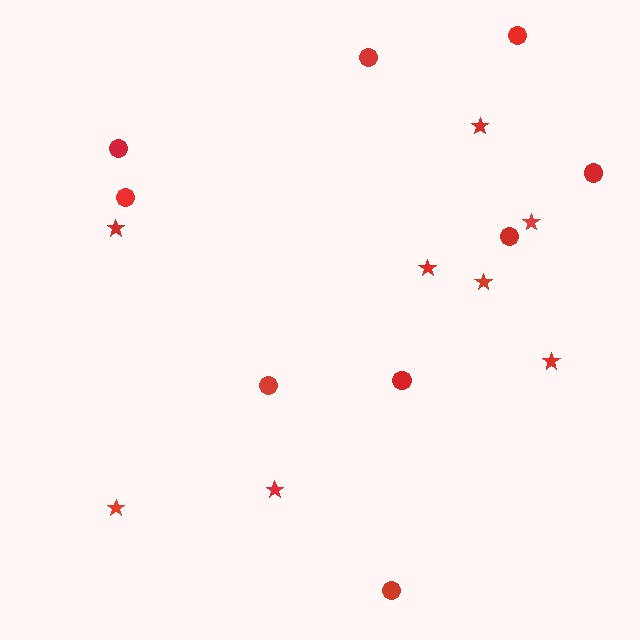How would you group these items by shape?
There are 2 groups: one group of circles (9) and one group of stars (8).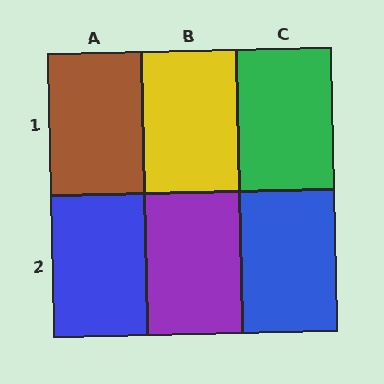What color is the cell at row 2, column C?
Blue.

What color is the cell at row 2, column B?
Purple.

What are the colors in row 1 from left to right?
Brown, yellow, green.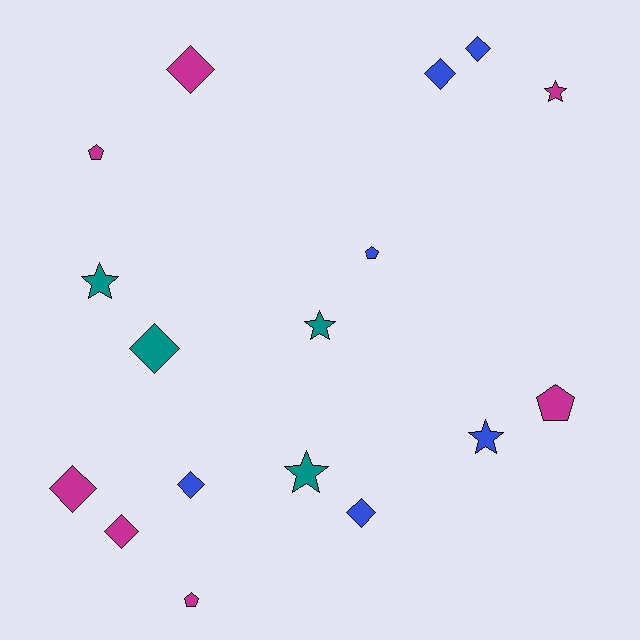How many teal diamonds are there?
There is 1 teal diamond.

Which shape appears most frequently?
Diamond, with 8 objects.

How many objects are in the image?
There are 17 objects.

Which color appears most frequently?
Magenta, with 7 objects.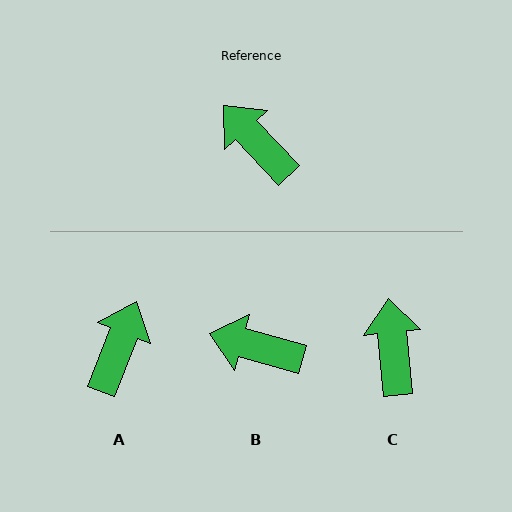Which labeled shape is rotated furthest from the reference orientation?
A, about 65 degrees away.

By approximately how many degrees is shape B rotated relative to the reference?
Approximately 32 degrees counter-clockwise.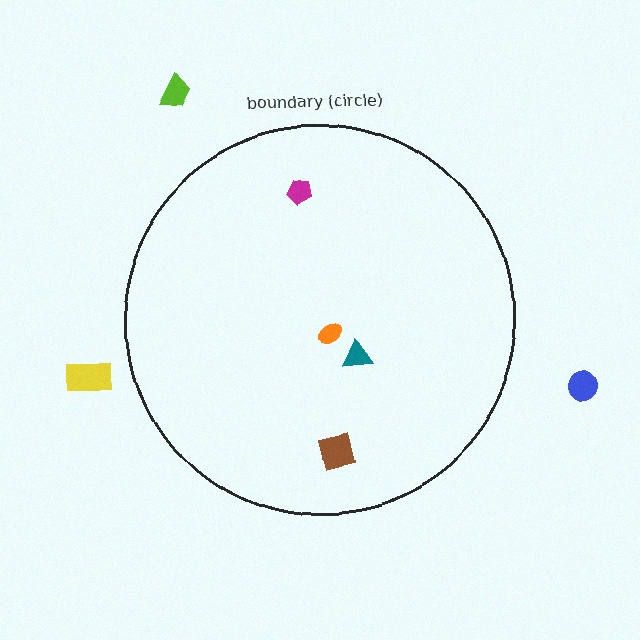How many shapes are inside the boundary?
4 inside, 3 outside.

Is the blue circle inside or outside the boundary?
Outside.